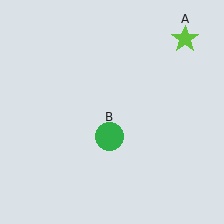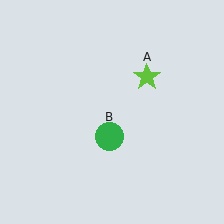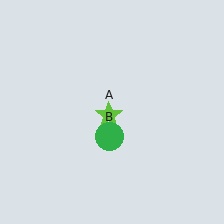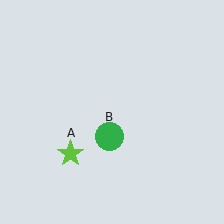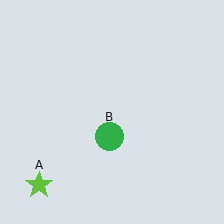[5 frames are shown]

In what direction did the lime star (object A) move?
The lime star (object A) moved down and to the left.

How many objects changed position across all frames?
1 object changed position: lime star (object A).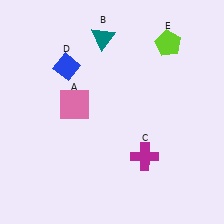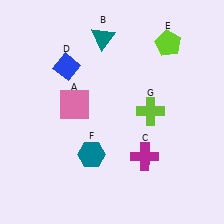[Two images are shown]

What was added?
A teal hexagon (F), a lime cross (G) were added in Image 2.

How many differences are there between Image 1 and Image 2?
There are 2 differences between the two images.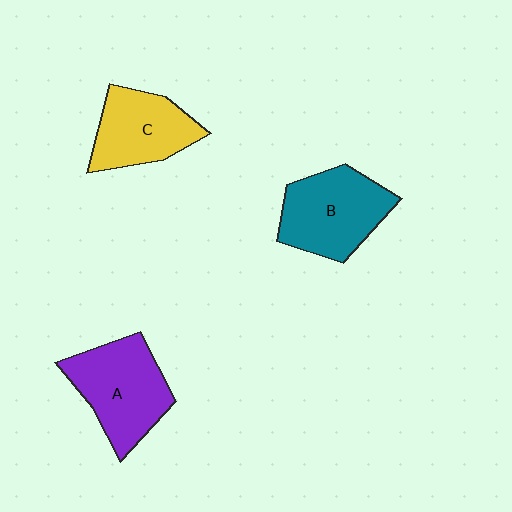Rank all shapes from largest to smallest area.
From largest to smallest: A (purple), B (teal), C (yellow).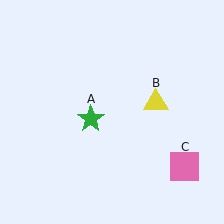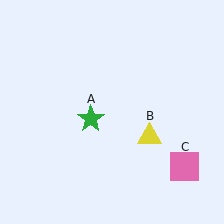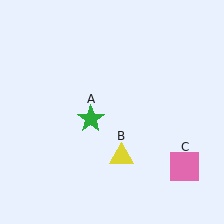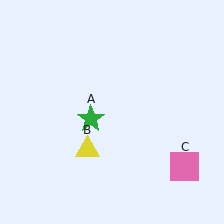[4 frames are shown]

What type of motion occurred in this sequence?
The yellow triangle (object B) rotated clockwise around the center of the scene.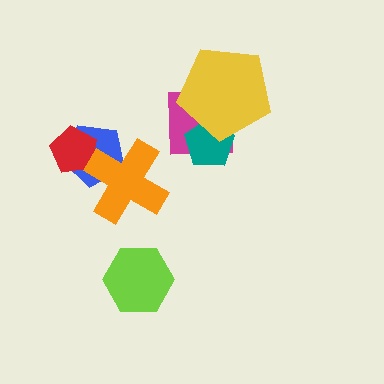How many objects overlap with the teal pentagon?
2 objects overlap with the teal pentagon.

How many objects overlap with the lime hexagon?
0 objects overlap with the lime hexagon.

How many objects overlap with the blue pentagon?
2 objects overlap with the blue pentagon.